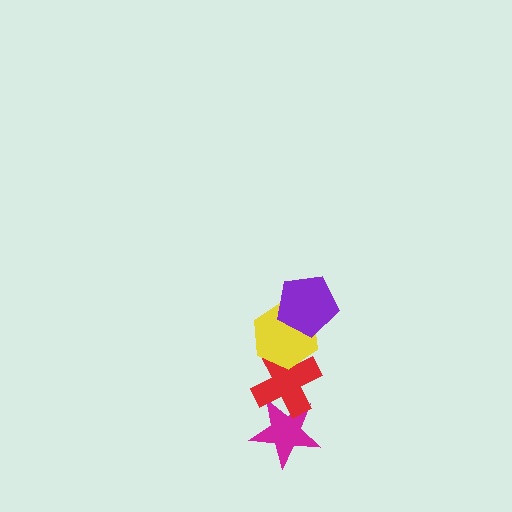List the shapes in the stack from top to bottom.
From top to bottom: the purple pentagon, the yellow hexagon, the red cross, the magenta star.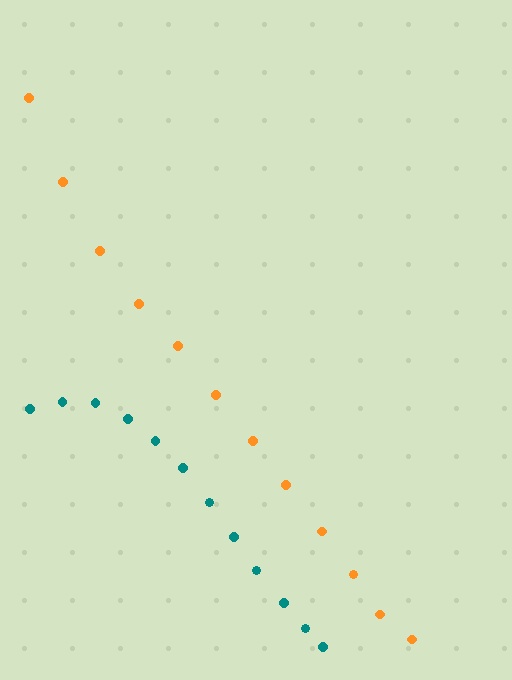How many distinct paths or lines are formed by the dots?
There are 2 distinct paths.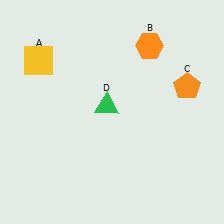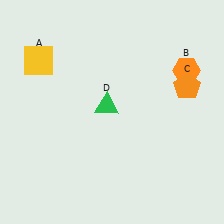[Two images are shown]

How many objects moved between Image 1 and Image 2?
1 object moved between the two images.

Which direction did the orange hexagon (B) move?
The orange hexagon (B) moved right.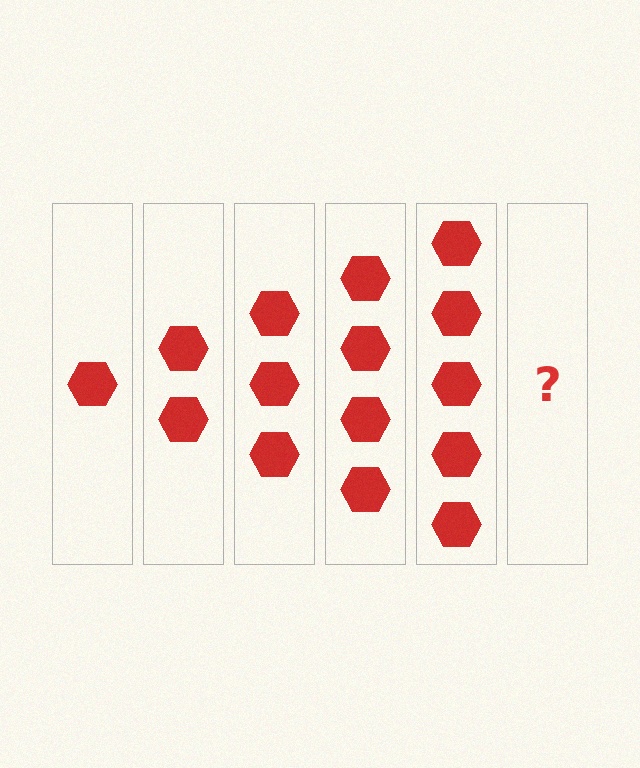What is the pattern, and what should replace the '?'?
The pattern is that each step adds one more hexagon. The '?' should be 6 hexagons.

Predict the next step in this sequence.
The next step is 6 hexagons.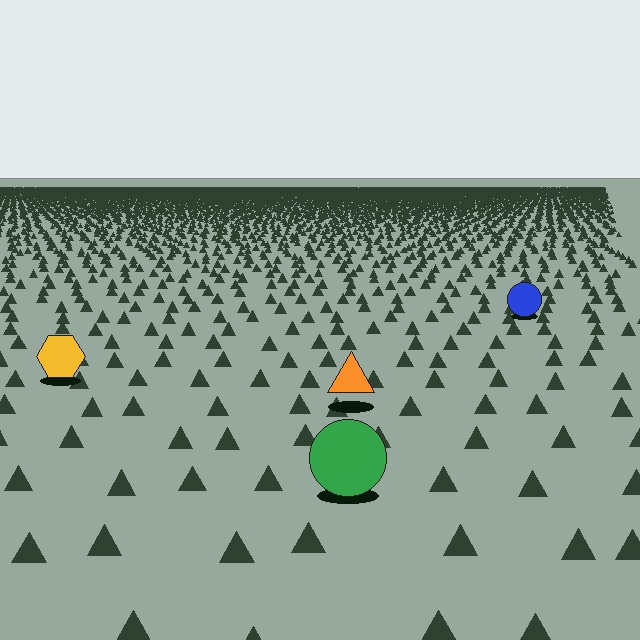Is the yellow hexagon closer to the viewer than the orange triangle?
No. The orange triangle is closer — you can tell from the texture gradient: the ground texture is coarser near it.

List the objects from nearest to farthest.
From nearest to farthest: the green circle, the orange triangle, the yellow hexagon, the blue circle.